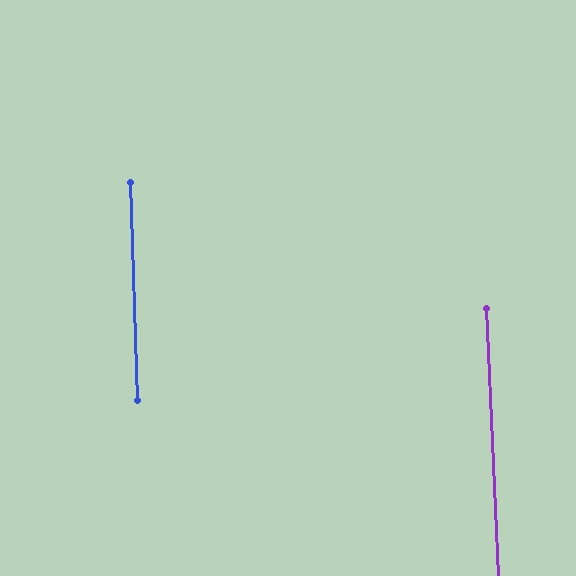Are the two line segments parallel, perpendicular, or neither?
Parallel — their directions differ by only 0.8°.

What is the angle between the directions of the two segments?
Approximately 1 degree.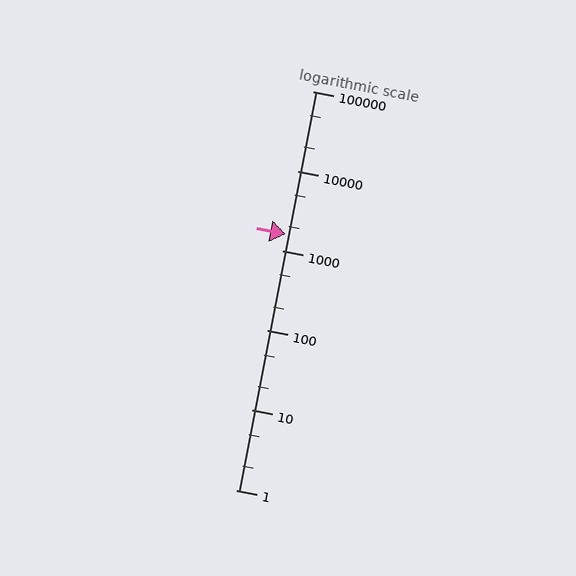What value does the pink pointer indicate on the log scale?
The pointer indicates approximately 1600.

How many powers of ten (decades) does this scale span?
The scale spans 5 decades, from 1 to 100000.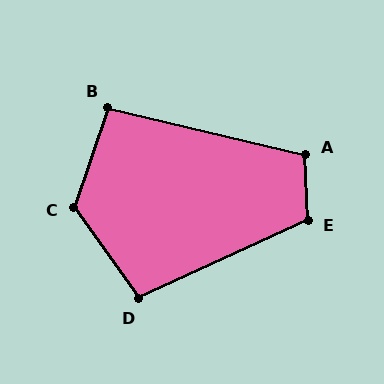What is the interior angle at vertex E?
Approximately 113 degrees (obtuse).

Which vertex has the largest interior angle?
C, at approximately 126 degrees.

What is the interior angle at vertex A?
Approximately 106 degrees (obtuse).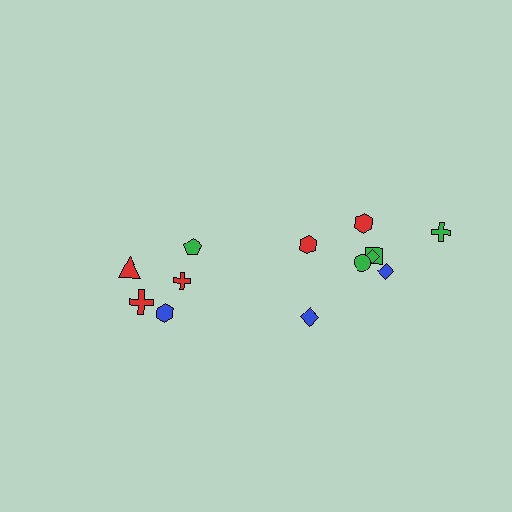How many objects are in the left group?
There are 5 objects.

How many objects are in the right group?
There are 8 objects.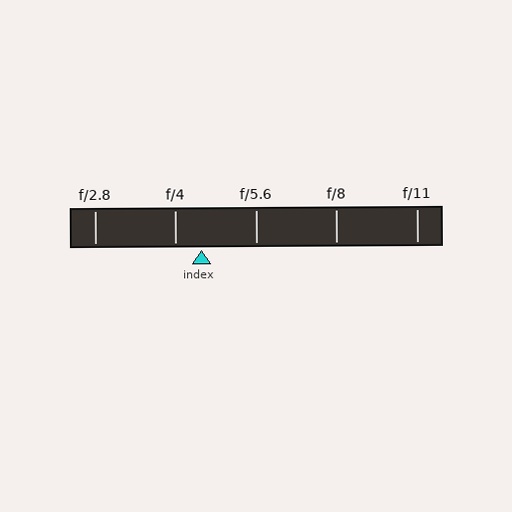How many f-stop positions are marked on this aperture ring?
There are 5 f-stop positions marked.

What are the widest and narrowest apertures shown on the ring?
The widest aperture shown is f/2.8 and the narrowest is f/11.